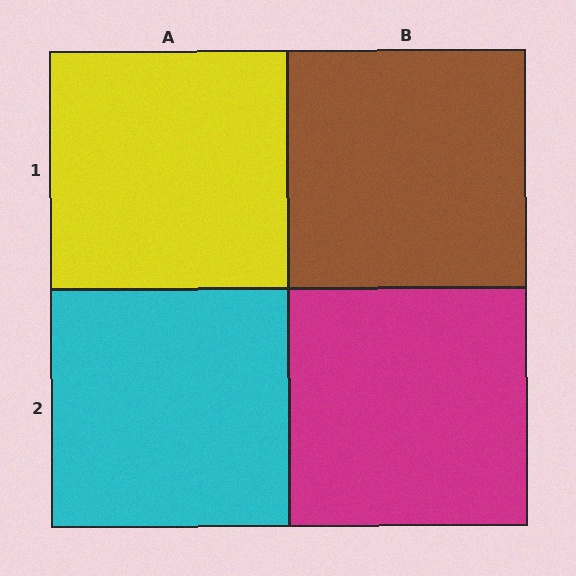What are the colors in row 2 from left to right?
Cyan, magenta.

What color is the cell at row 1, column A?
Yellow.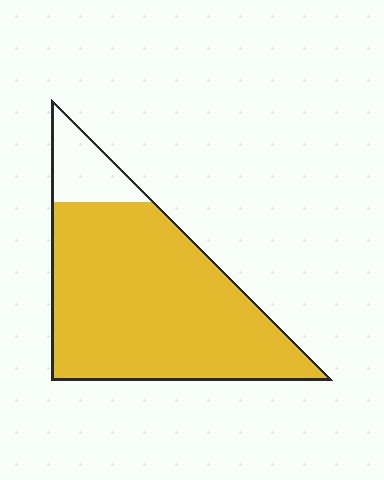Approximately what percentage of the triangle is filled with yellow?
Approximately 85%.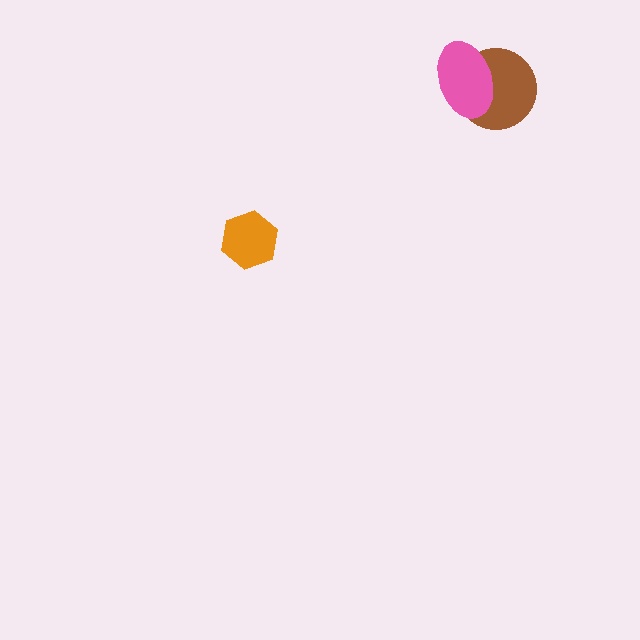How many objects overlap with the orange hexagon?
0 objects overlap with the orange hexagon.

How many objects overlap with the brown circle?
1 object overlaps with the brown circle.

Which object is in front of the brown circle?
The pink ellipse is in front of the brown circle.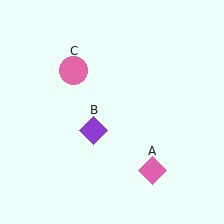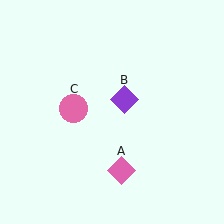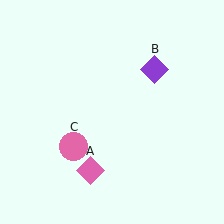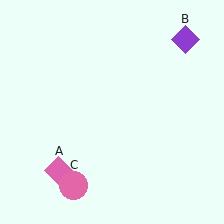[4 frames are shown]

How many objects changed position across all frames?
3 objects changed position: pink diamond (object A), purple diamond (object B), pink circle (object C).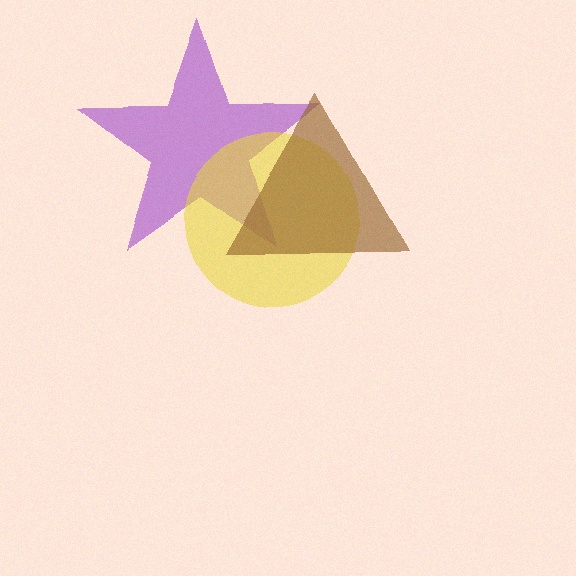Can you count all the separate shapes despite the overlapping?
Yes, there are 3 separate shapes.